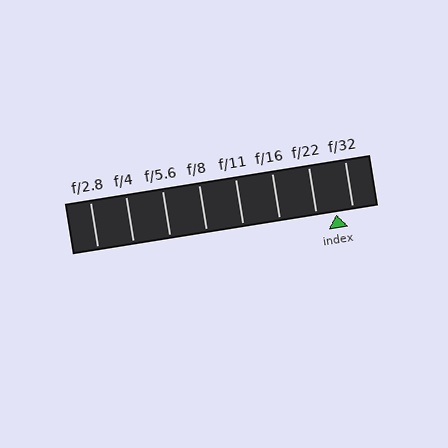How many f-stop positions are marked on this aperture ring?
There are 8 f-stop positions marked.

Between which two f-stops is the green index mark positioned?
The index mark is between f/22 and f/32.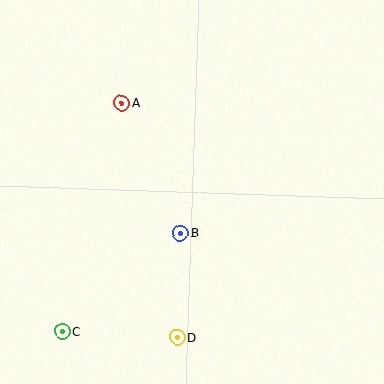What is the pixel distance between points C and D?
The distance between C and D is 115 pixels.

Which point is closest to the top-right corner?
Point A is closest to the top-right corner.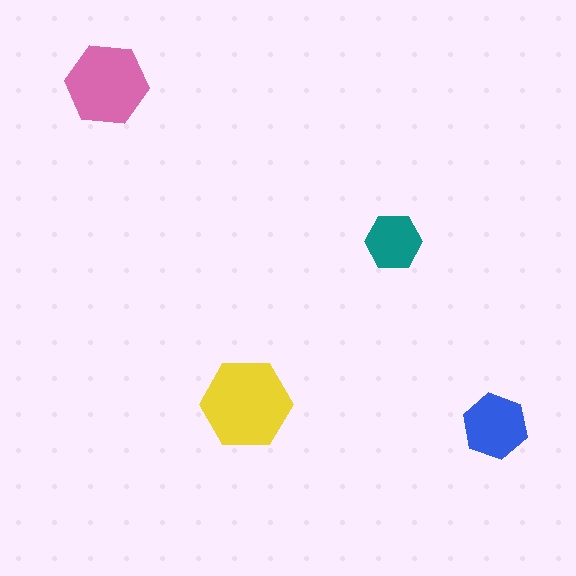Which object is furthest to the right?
The blue hexagon is rightmost.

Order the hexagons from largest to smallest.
the yellow one, the pink one, the blue one, the teal one.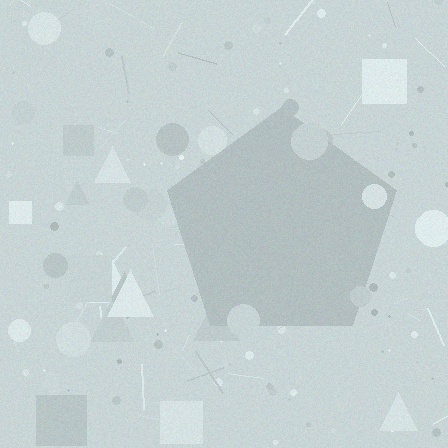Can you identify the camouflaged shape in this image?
The camouflaged shape is a pentagon.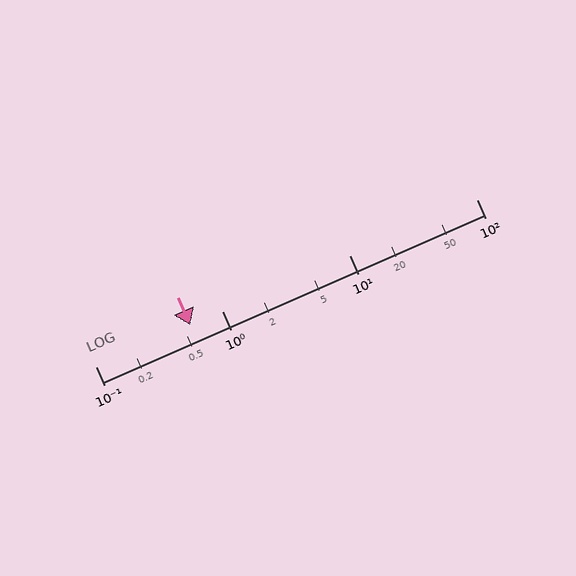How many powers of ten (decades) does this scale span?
The scale spans 3 decades, from 0.1 to 100.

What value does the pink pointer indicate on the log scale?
The pointer indicates approximately 0.56.